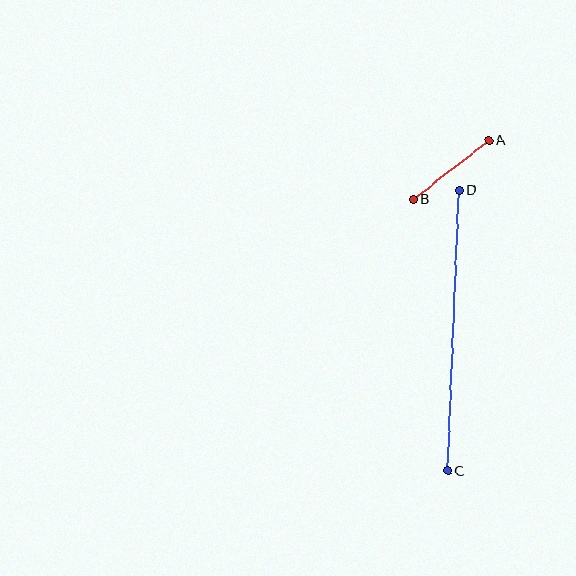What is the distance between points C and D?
The distance is approximately 281 pixels.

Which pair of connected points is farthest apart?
Points C and D are farthest apart.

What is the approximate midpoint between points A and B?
The midpoint is at approximately (451, 170) pixels.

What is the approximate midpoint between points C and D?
The midpoint is at approximately (453, 330) pixels.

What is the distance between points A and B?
The distance is approximately 96 pixels.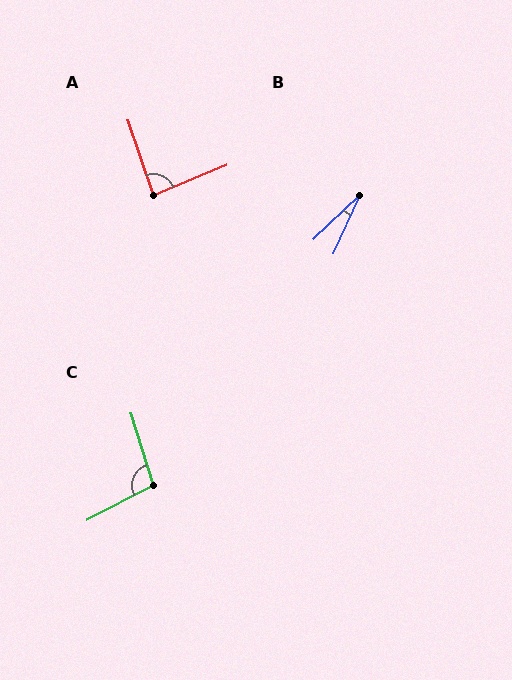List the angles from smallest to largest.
B (21°), A (86°), C (100°).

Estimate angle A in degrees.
Approximately 86 degrees.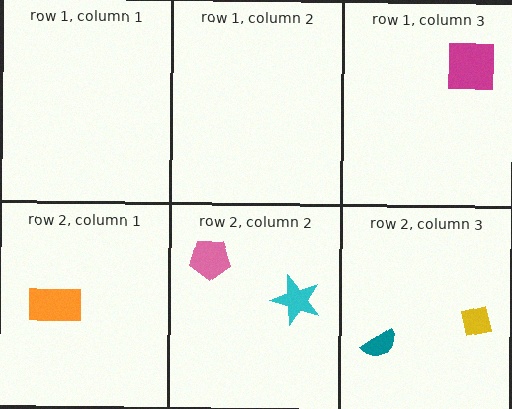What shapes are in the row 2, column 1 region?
The orange rectangle.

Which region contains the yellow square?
The row 2, column 3 region.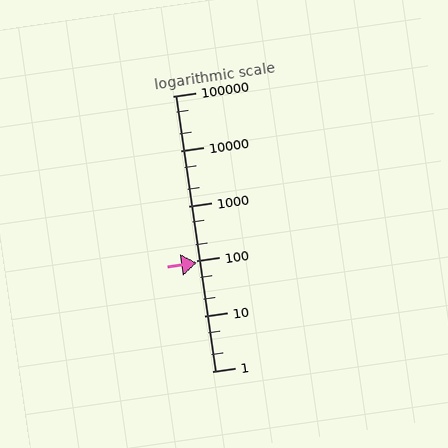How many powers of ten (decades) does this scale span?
The scale spans 5 decades, from 1 to 100000.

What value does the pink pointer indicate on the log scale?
The pointer indicates approximately 93.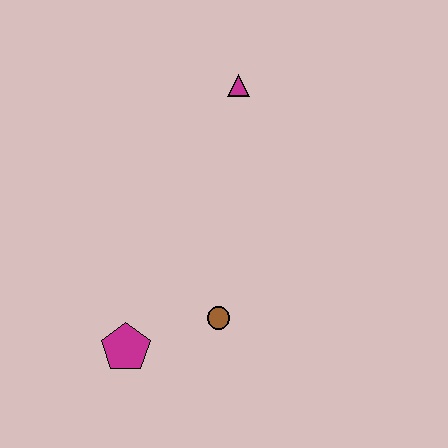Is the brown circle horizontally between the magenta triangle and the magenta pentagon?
Yes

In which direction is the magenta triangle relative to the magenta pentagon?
The magenta triangle is above the magenta pentagon.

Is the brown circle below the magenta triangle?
Yes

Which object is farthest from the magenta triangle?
The magenta pentagon is farthest from the magenta triangle.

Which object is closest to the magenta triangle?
The brown circle is closest to the magenta triangle.